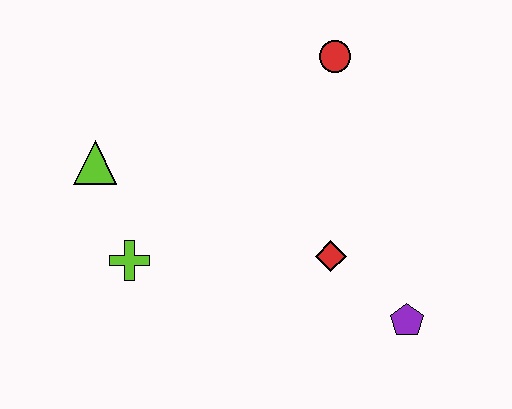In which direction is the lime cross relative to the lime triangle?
The lime cross is below the lime triangle.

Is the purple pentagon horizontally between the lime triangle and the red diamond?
No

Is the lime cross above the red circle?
No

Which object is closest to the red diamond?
The purple pentagon is closest to the red diamond.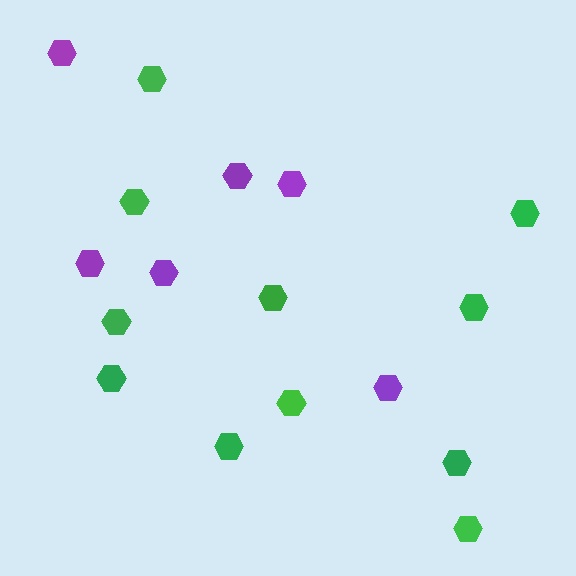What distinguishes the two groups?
There are 2 groups: one group of green hexagons (11) and one group of purple hexagons (6).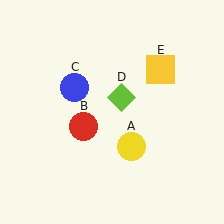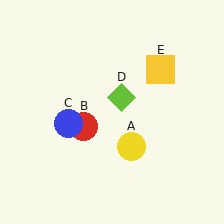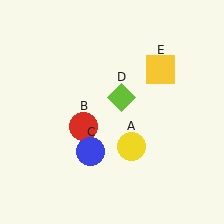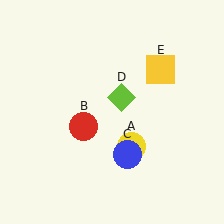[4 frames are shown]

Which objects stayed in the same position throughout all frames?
Yellow circle (object A) and red circle (object B) and lime diamond (object D) and yellow square (object E) remained stationary.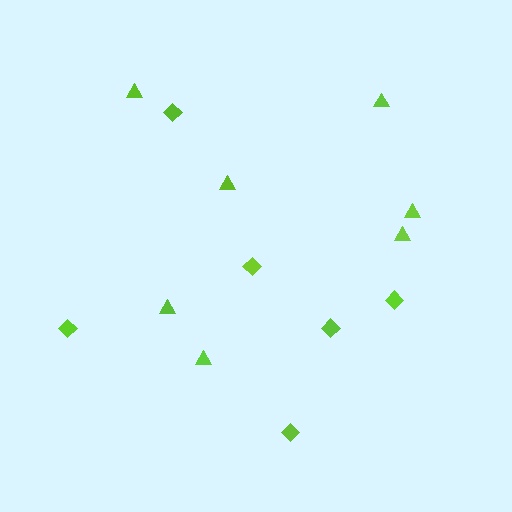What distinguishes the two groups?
There are 2 groups: one group of triangles (7) and one group of diamonds (6).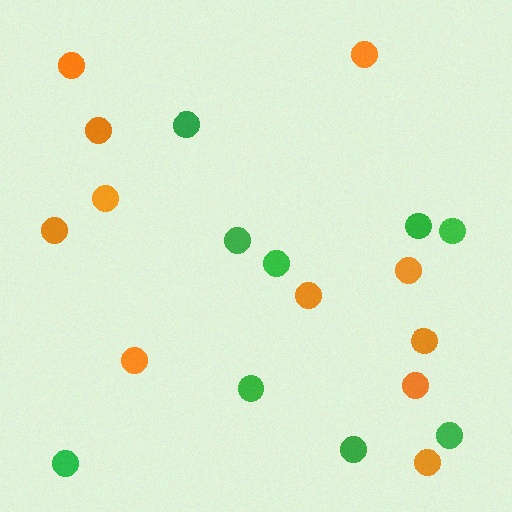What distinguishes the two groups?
There are 2 groups: one group of green circles (9) and one group of orange circles (11).